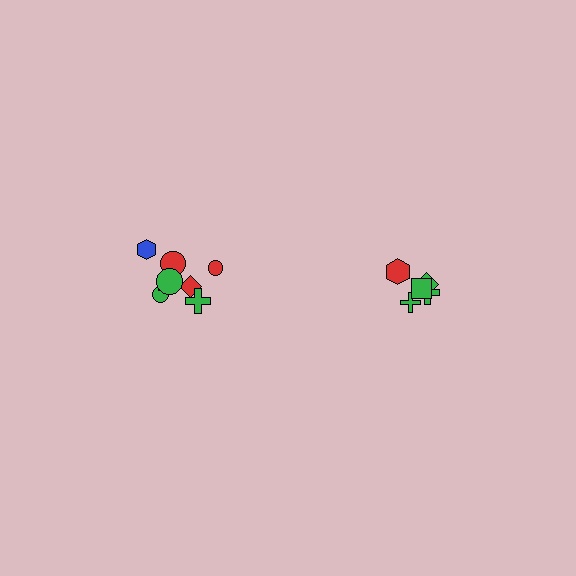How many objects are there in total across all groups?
There are 13 objects.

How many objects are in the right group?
There are 5 objects.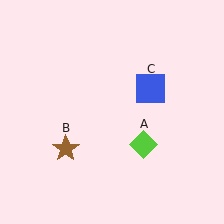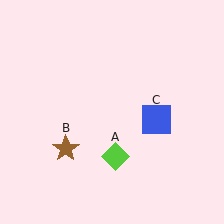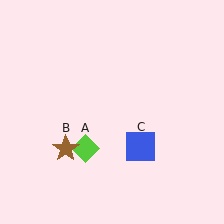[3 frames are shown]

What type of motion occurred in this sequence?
The lime diamond (object A), blue square (object C) rotated clockwise around the center of the scene.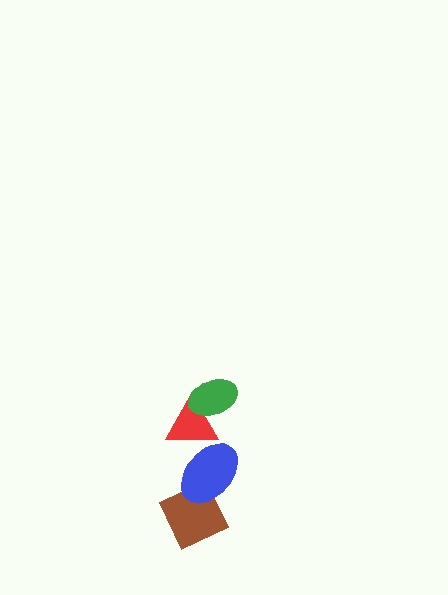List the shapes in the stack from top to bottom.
From top to bottom: the green ellipse, the red triangle, the blue ellipse, the brown diamond.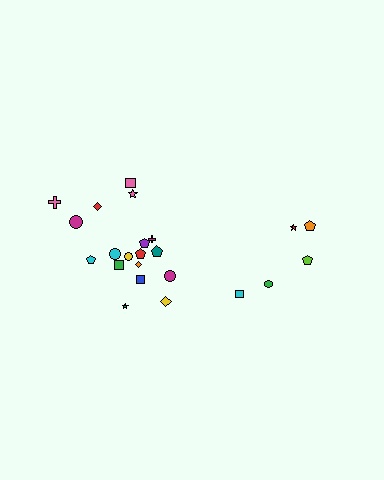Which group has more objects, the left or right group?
The left group.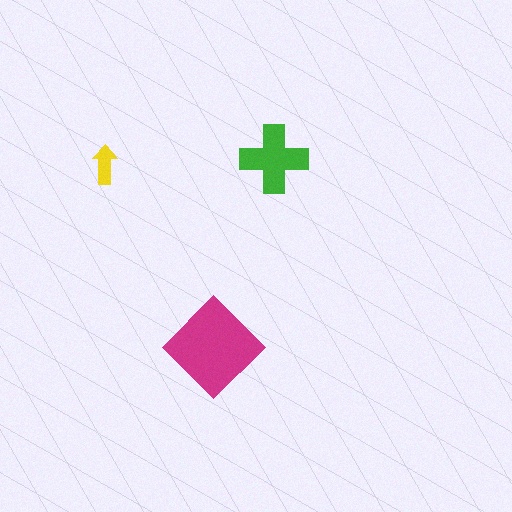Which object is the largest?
The magenta diamond.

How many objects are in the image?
There are 3 objects in the image.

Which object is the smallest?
The yellow arrow.